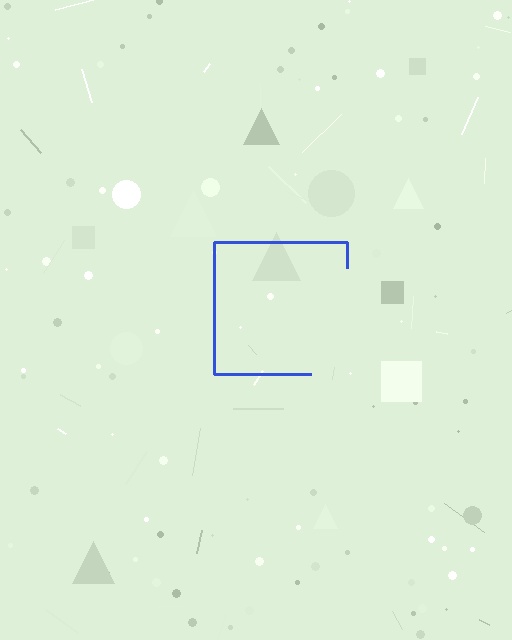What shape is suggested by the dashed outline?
The dashed outline suggests a square.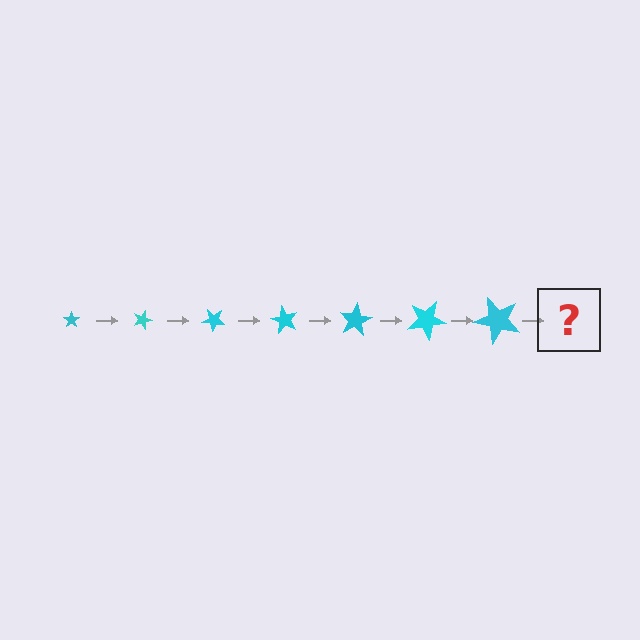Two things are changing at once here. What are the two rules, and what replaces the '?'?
The two rules are that the star grows larger each step and it rotates 20 degrees each step. The '?' should be a star, larger than the previous one and rotated 140 degrees from the start.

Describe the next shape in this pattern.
It should be a star, larger than the previous one and rotated 140 degrees from the start.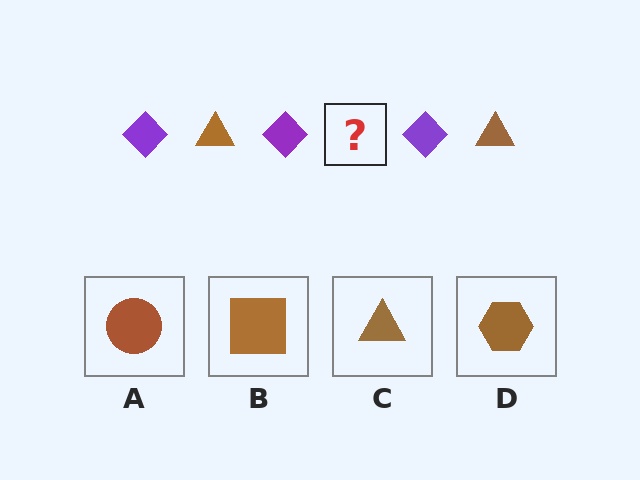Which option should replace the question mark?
Option C.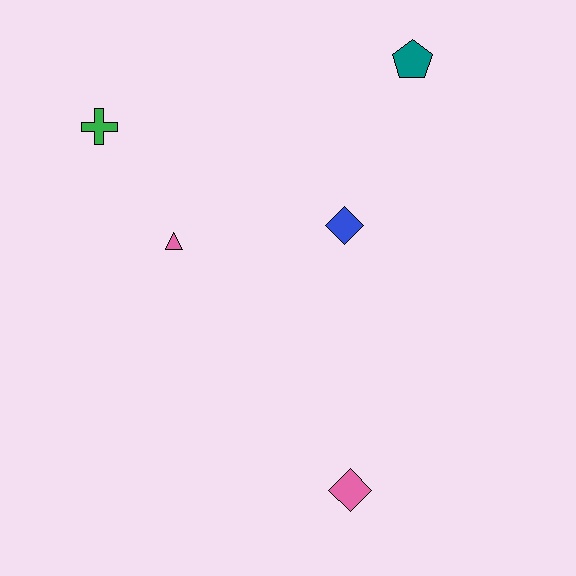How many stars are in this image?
There are no stars.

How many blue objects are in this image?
There is 1 blue object.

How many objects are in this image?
There are 5 objects.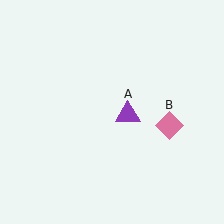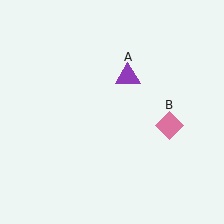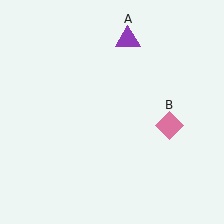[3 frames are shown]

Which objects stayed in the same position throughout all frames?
Pink diamond (object B) remained stationary.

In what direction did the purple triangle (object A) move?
The purple triangle (object A) moved up.